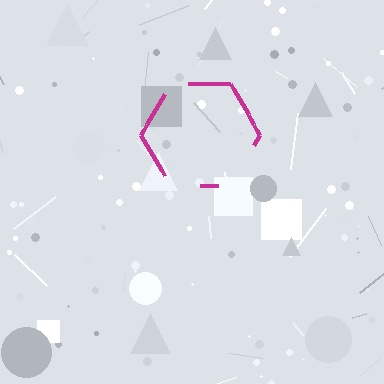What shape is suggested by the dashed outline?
The dashed outline suggests a hexagon.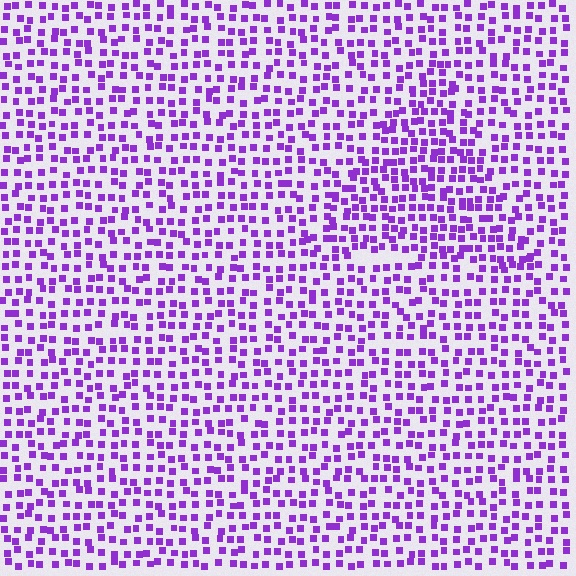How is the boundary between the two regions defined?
The boundary is defined by a change in element density (approximately 1.5x ratio). All elements are the same color, size, and shape.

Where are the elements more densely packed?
The elements are more densely packed inside the triangle boundary.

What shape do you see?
I see a triangle.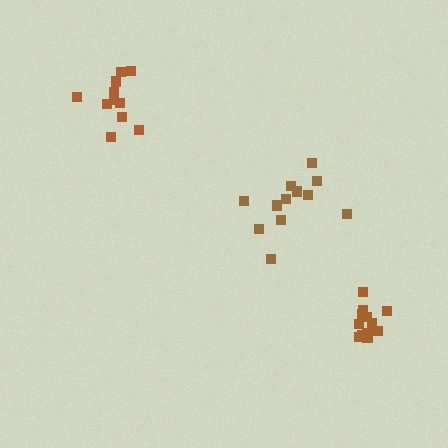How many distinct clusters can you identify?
There are 3 distinct clusters.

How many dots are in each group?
Group 1: 12 dots, Group 2: 11 dots, Group 3: 12 dots (35 total).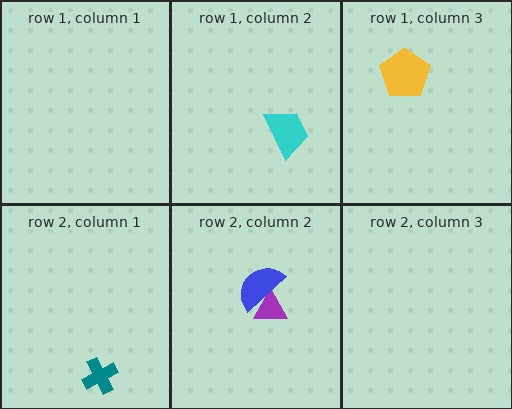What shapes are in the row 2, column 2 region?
The purple triangle, the blue semicircle.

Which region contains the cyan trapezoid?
The row 1, column 2 region.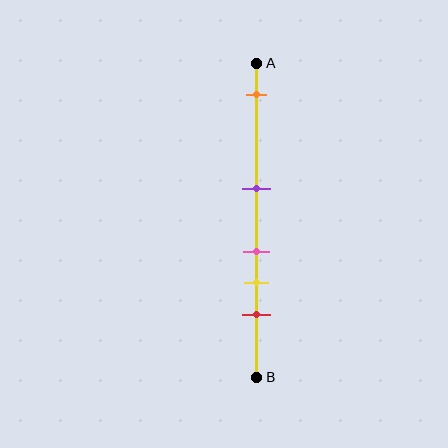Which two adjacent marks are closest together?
The pink and yellow marks are the closest adjacent pair.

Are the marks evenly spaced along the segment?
No, the marks are not evenly spaced.